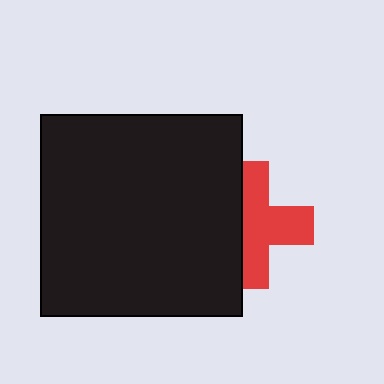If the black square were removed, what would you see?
You would see the complete red cross.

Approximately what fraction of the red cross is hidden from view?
Roughly 41% of the red cross is hidden behind the black square.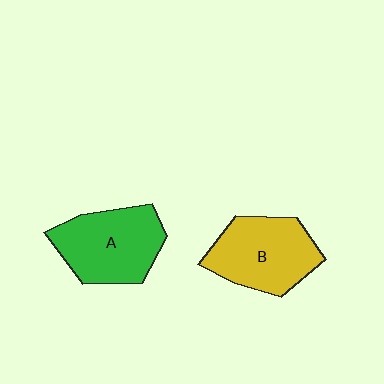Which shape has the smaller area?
Shape B (yellow).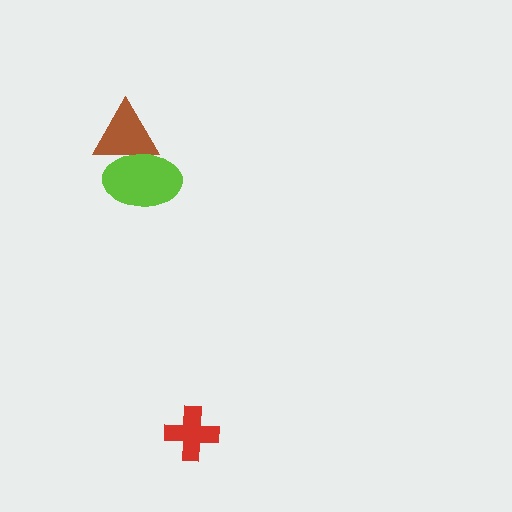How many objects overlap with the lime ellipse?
1 object overlaps with the lime ellipse.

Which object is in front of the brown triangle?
The lime ellipse is in front of the brown triangle.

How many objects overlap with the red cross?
0 objects overlap with the red cross.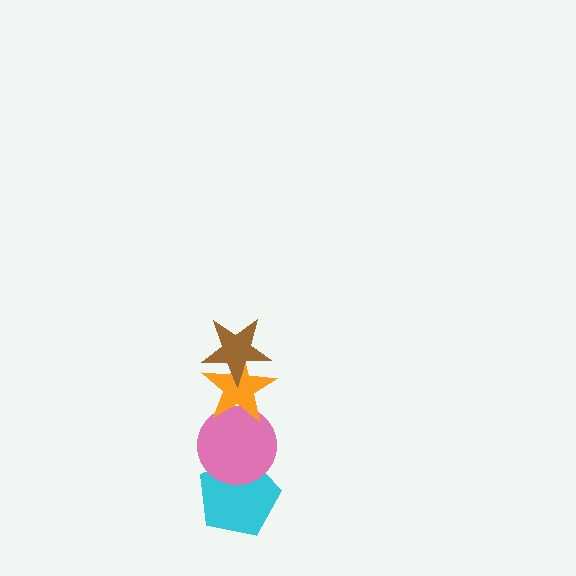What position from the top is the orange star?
The orange star is 2nd from the top.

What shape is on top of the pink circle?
The orange star is on top of the pink circle.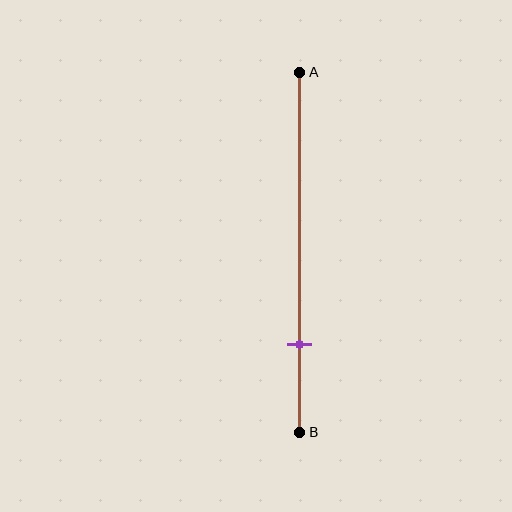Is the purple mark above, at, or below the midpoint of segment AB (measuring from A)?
The purple mark is below the midpoint of segment AB.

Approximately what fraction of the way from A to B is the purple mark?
The purple mark is approximately 75% of the way from A to B.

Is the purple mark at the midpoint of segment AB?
No, the mark is at about 75% from A, not at the 50% midpoint.